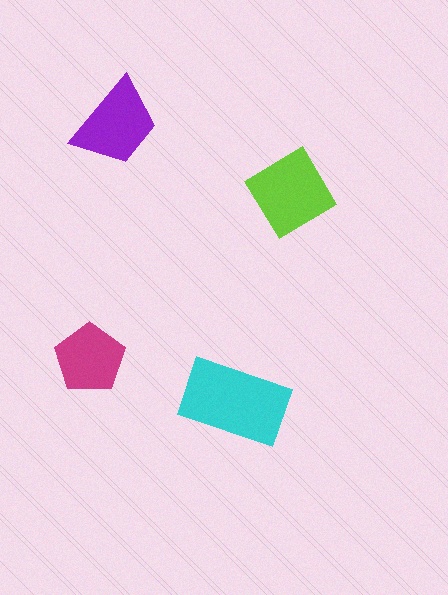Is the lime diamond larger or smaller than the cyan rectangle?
Smaller.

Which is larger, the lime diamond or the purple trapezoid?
The lime diamond.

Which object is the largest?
The cyan rectangle.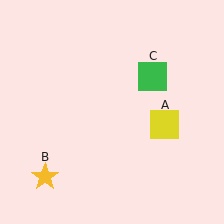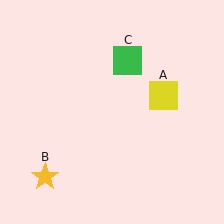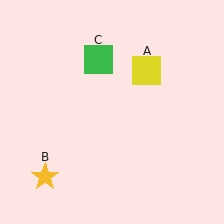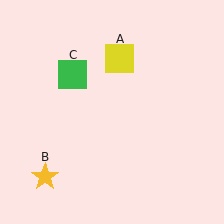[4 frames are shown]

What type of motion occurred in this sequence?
The yellow square (object A), green square (object C) rotated counterclockwise around the center of the scene.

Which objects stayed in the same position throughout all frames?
Yellow star (object B) remained stationary.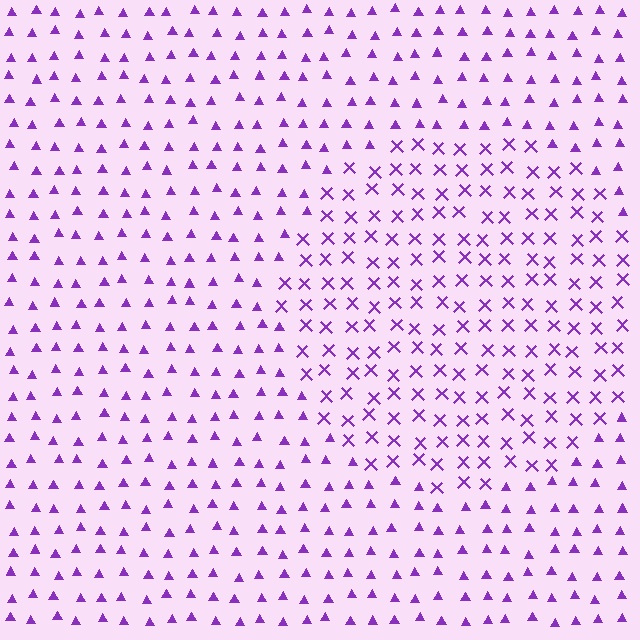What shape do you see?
I see a circle.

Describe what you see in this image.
The image is filled with small purple elements arranged in a uniform grid. A circle-shaped region contains X marks, while the surrounding area contains triangles. The boundary is defined purely by the change in element shape.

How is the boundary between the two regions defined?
The boundary is defined by a change in element shape: X marks inside vs. triangles outside. All elements share the same color and spacing.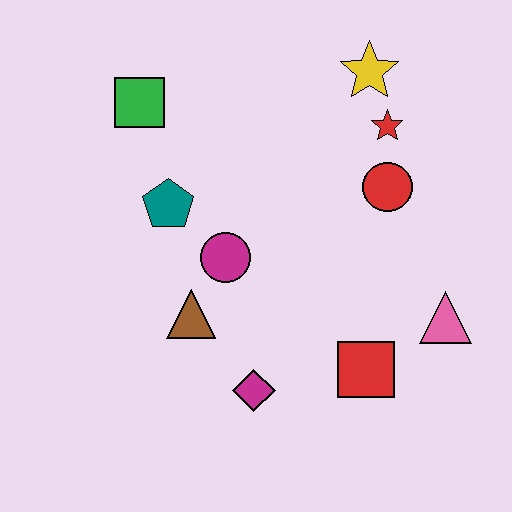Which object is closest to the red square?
The pink triangle is closest to the red square.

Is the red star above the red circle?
Yes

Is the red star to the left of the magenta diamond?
No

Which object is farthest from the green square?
The pink triangle is farthest from the green square.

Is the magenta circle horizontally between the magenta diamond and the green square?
Yes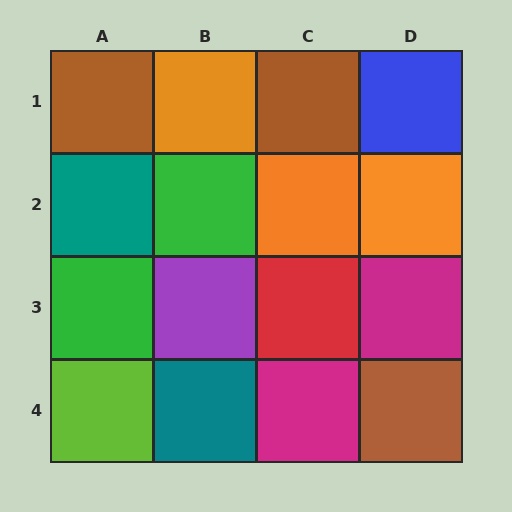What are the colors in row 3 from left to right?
Green, purple, red, magenta.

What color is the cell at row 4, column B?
Teal.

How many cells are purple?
1 cell is purple.